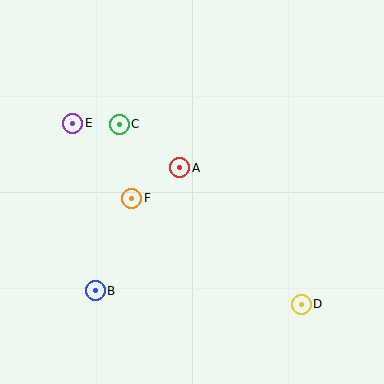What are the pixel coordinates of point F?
Point F is at (132, 198).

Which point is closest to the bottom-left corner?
Point B is closest to the bottom-left corner.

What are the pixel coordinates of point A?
Point A is at (180, 168).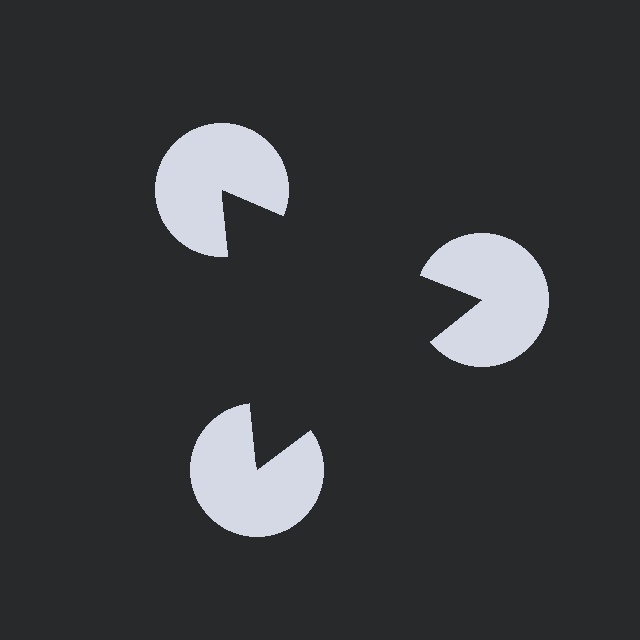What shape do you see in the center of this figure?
An illusory triangle — its edges are inferred from the aligned wedge cuts in the pac-man discs, not physically drawn.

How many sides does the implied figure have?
3 sides.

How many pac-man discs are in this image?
There are 3 — one at each vertex of the illusory triangle.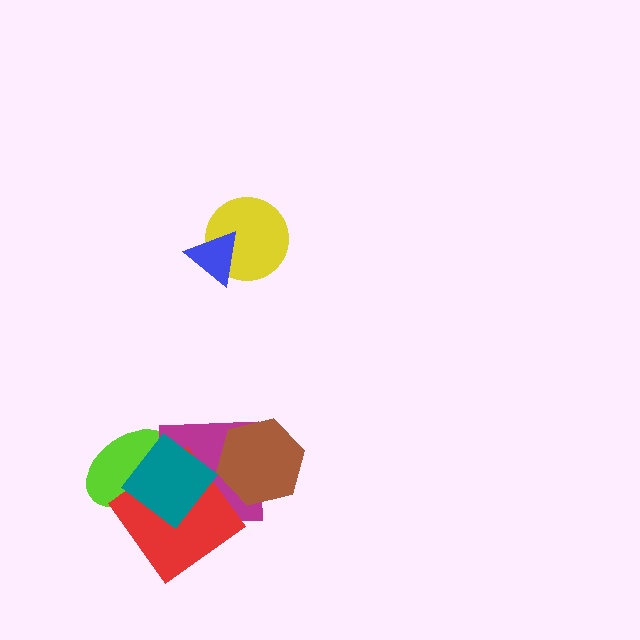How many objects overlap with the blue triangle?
1 object overlaps with the blue triangle.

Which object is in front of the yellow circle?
The blue triangle is in front of the yellow circle.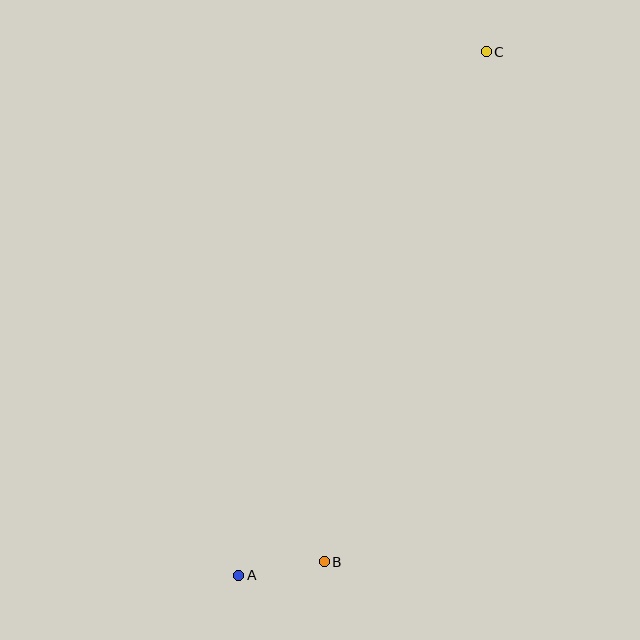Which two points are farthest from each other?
Points A and C are farthest from each other.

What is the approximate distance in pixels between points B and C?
The distance between B and C is approximately 535 pixels.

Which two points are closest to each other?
Points A and B are closest to each other.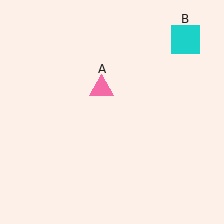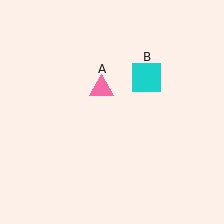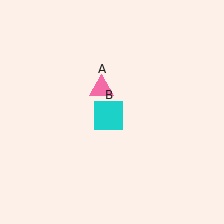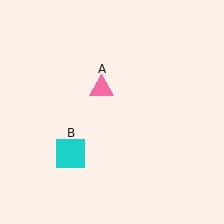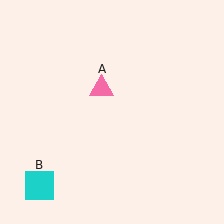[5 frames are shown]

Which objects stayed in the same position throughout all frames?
Pink triangle (object A) remained stationary.